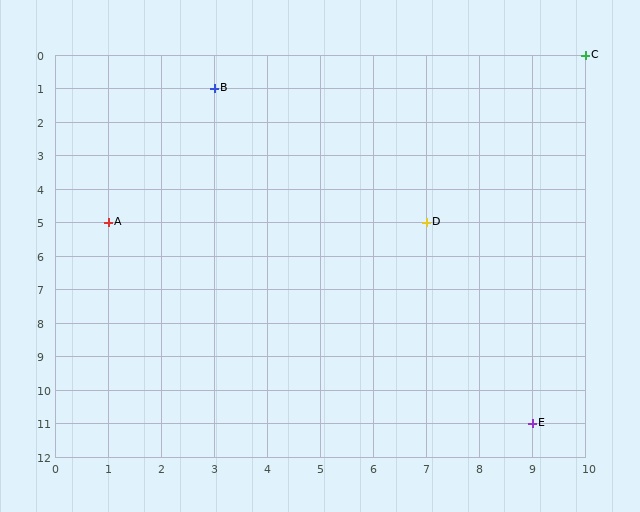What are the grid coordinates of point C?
Point C is at grid coordinates (10, 0).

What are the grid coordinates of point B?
Point B is at grid coordinates (3, 1).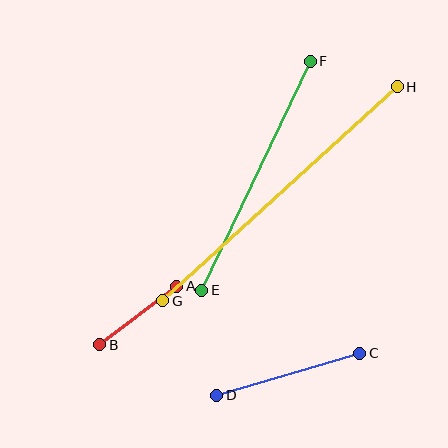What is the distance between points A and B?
The distance is approximately 97 pixels.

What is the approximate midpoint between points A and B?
The midpoint is at approximately (138, 315) pixels.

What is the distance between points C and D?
The distance is approximately 149 pixels.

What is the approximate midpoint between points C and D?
The midpoint is at approximately (288, 374) pixels.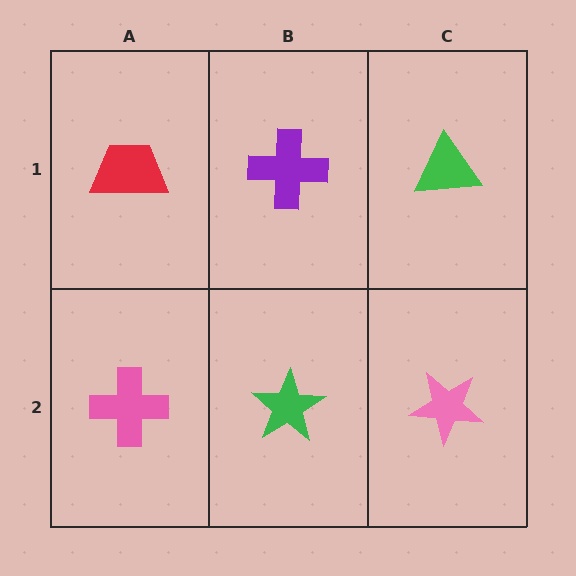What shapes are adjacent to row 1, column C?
A pink star (row 2, column C), a purple cross (row 1, column B).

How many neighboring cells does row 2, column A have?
2.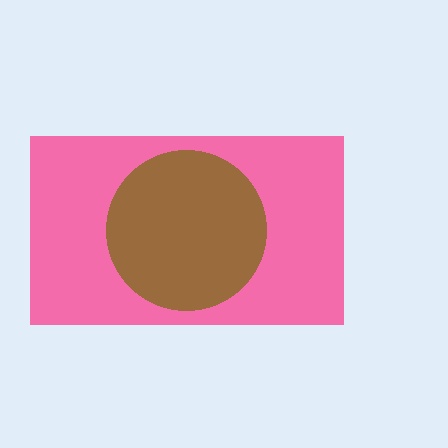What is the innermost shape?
The brown circle.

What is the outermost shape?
The pink rectangle.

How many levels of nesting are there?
2.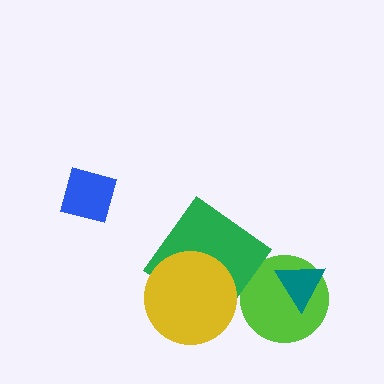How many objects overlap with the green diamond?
1 object overlaps with the green diamond.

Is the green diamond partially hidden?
Yes, it is partially covered by another shape.